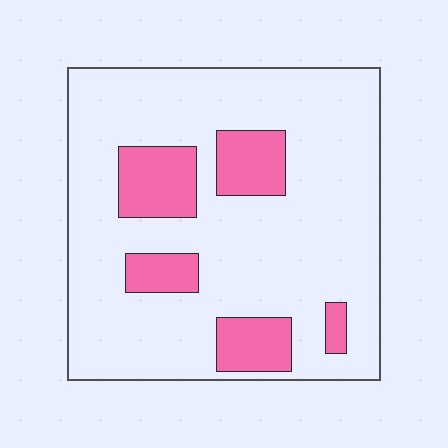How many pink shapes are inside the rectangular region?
5.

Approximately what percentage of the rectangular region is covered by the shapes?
Approximately 20%.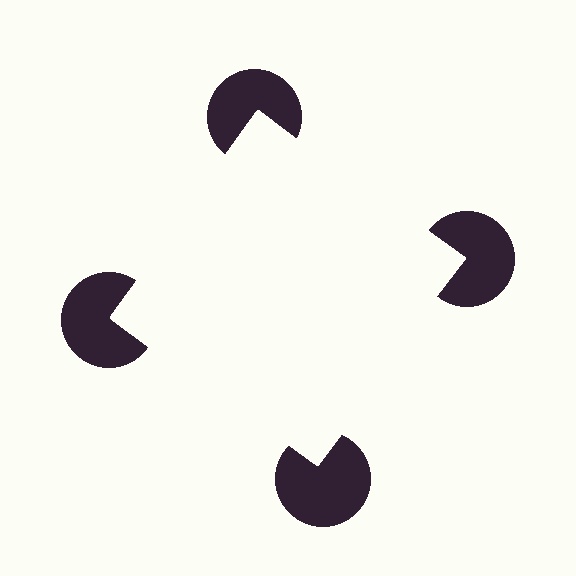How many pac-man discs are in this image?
There are 4 — one at each vertex of the illusory square.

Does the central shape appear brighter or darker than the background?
It typically appears slightly brighter than the background, even though no actual brightness change is drawn.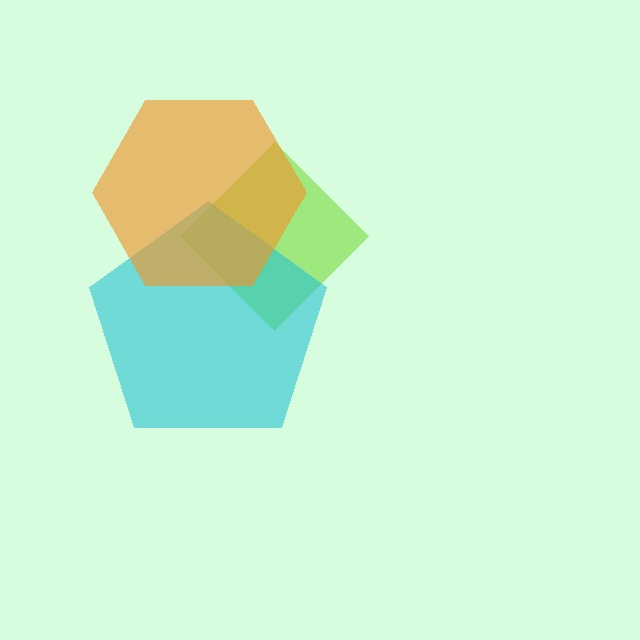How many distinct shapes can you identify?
There are 3 distinct shapes: a lime diamond, a cyan pentagon, an orange hexagon.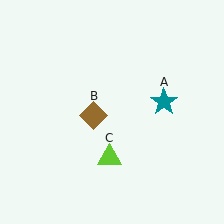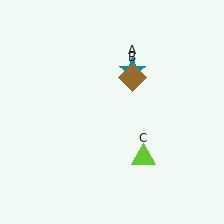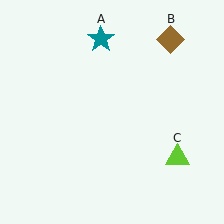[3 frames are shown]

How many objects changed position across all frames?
3 objects changed position: teal star (object A), brown diamond (object B), lime triangle (object C).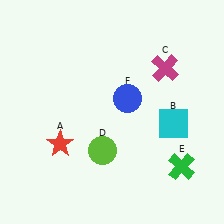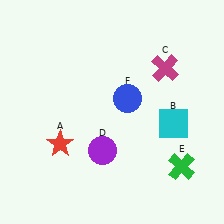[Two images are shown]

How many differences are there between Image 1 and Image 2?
There is 1 difference between the two images.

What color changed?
The circle (D) changed from lime in Image 1 to purple in Image 2.